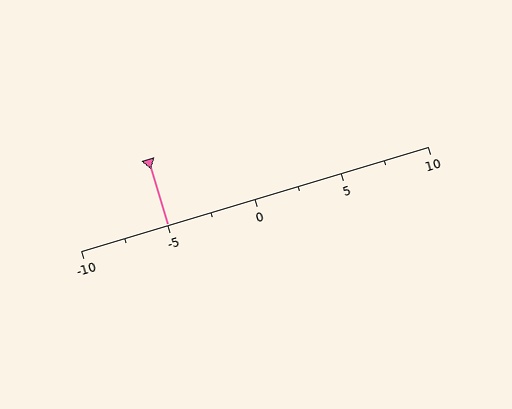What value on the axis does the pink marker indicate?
The marker indicates approximately -5.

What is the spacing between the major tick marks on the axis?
The major ticks are spaced 5 apart.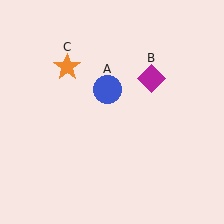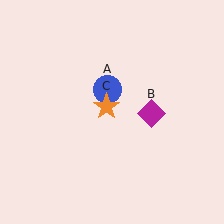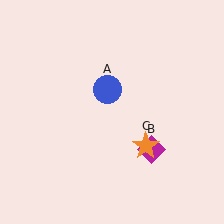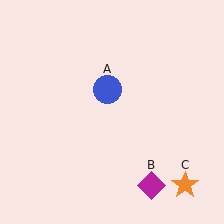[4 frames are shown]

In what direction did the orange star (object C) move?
The orange star (object C) moved down and to the right.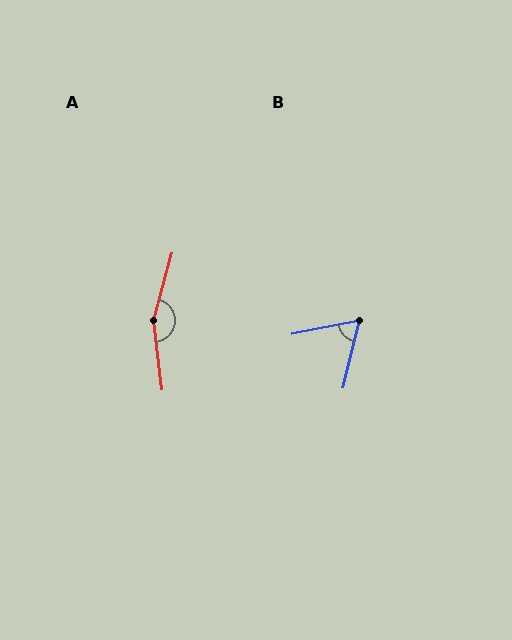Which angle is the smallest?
B, at approximately 65 degrees.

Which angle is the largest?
A, at approximately 158 degrees.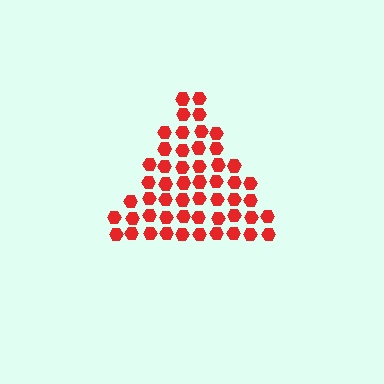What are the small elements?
The small elements are hexagons.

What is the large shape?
The large shape is a triangle.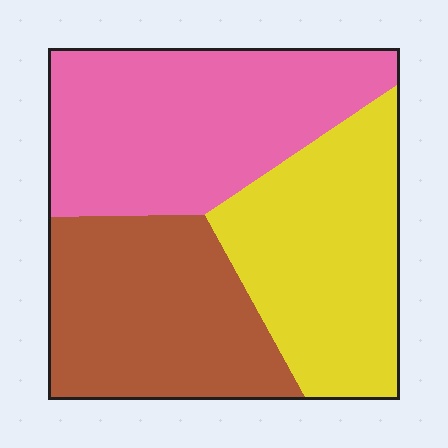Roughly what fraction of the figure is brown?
Brown covers 31% of the figure.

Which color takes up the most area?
Pink, at roughly 35%.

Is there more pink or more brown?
Pink.